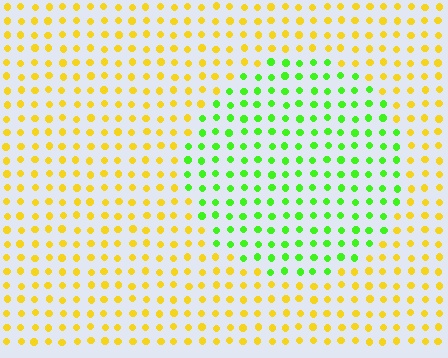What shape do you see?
I see a circle.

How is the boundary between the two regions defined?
The boundary is defined purely by a slight shift in hue (about 59 degrees). Spacing, size, and orientation are identical on both sides.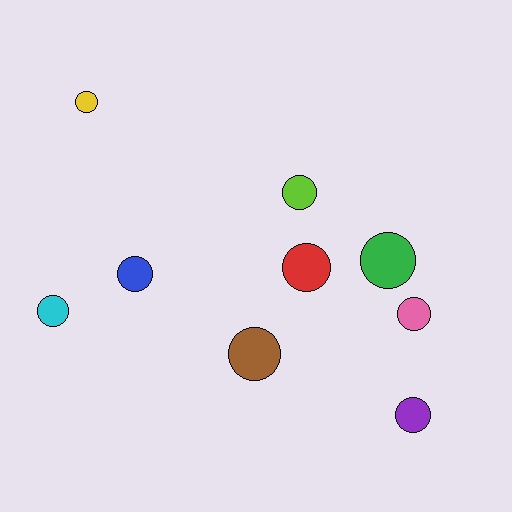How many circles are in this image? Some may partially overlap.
There are 9 circles.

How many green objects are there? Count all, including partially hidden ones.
There is 1 green object.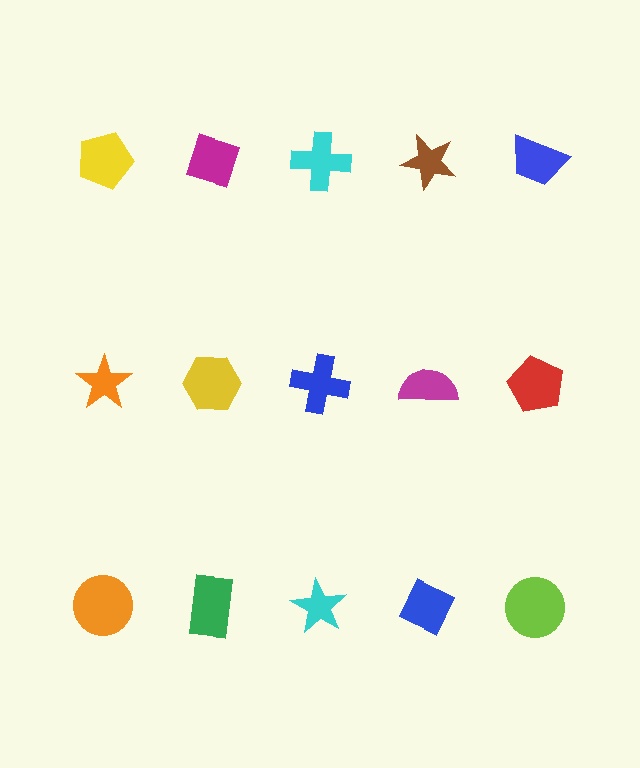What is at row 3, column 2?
A green rectangle.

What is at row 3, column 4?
A blue diamond.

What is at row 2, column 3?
A blue cross.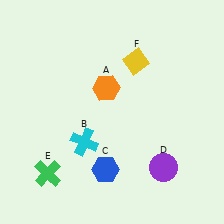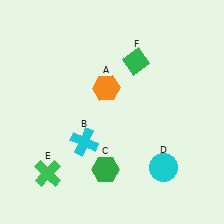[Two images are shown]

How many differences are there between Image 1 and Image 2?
There are 3 differences between the two images.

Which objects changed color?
C changed from blue to green. D changed from purple to cyan. F changed from yellow to green.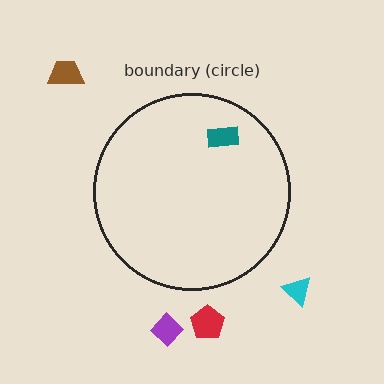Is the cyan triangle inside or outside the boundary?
Outside.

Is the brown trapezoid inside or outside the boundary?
Outside.